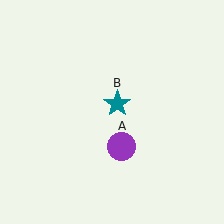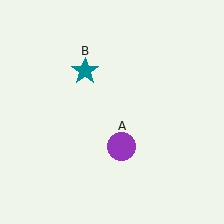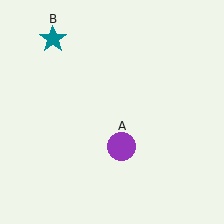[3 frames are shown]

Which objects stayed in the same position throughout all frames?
Purple circle (object A) remained stationary.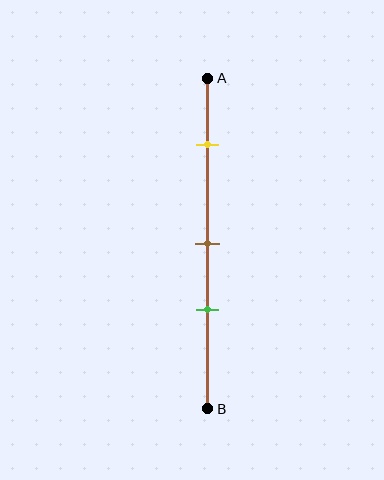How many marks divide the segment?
There are 3 marks dividing the segment.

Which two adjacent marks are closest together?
The brown and green marks are the closest adjacent pair.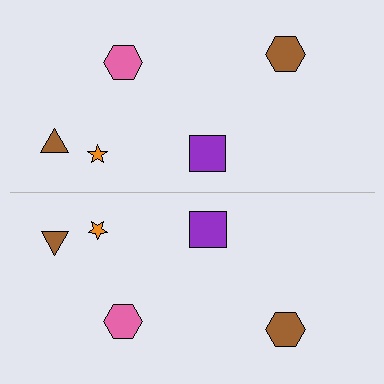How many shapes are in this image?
There are 10 shapes in this image.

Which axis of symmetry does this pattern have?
The pattern has a horizontal axis of symmetry running through the center of the image.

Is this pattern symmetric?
Yes, this pattern has bilateral (reflection) symmetry.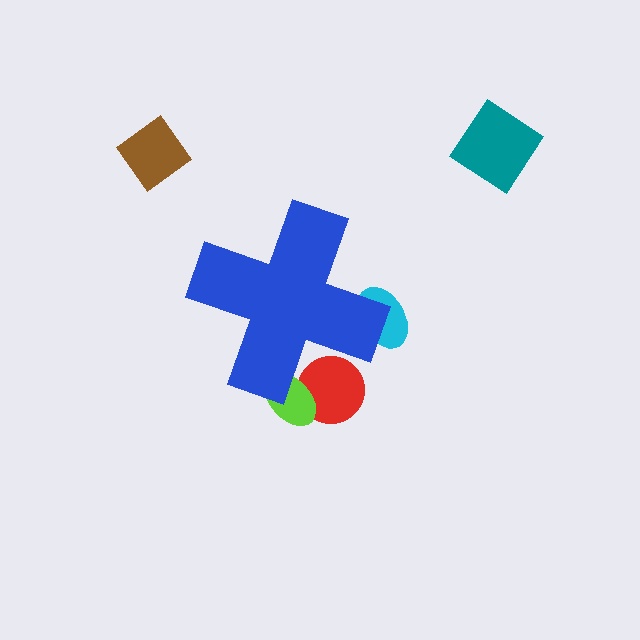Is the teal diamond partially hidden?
No, the teal diamond is fully visible.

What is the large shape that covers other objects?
A blue cross.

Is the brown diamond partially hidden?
No, the brown diamond is fully visible.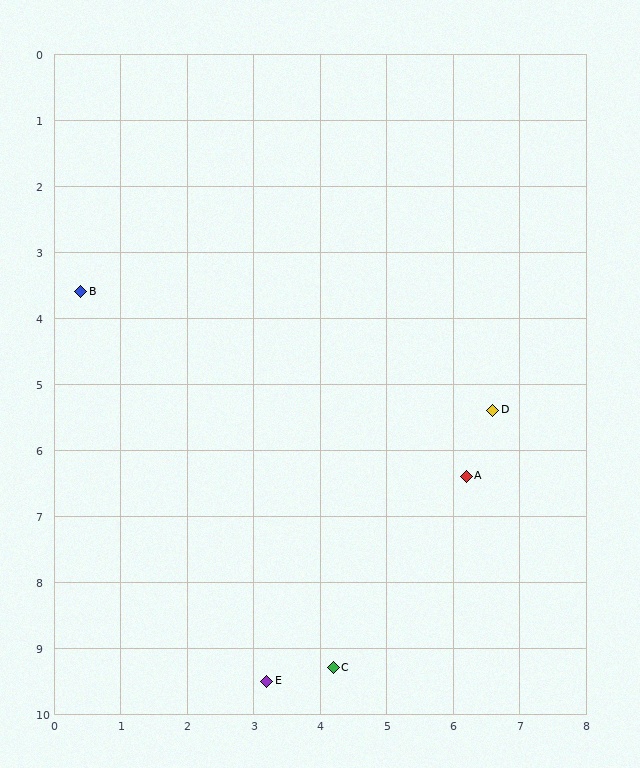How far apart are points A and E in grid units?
Points A and E are about 4.3 grid units apart.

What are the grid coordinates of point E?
Point E is at approximately (3.2, 9.5).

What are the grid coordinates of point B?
Point B is at approximately (0.4, 3.6).